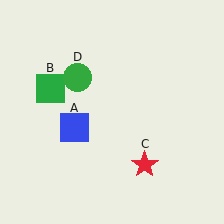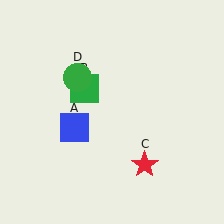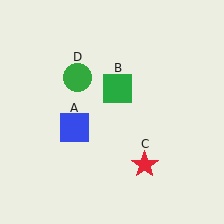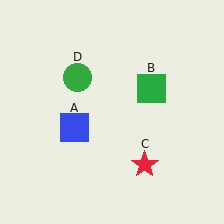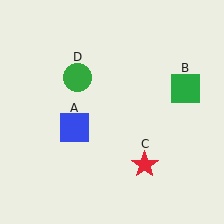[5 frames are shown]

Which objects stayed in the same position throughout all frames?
Blue square (object A) and red star (object C) and green circle (object D) remained stationary.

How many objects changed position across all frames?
1 object changed position: green square (object B).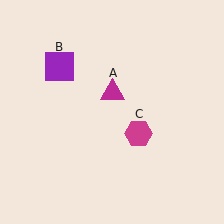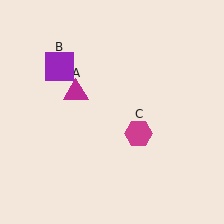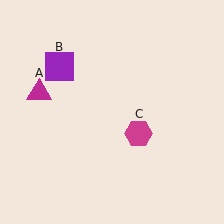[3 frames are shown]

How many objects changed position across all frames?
1 object changed position: magenta triangle (object A).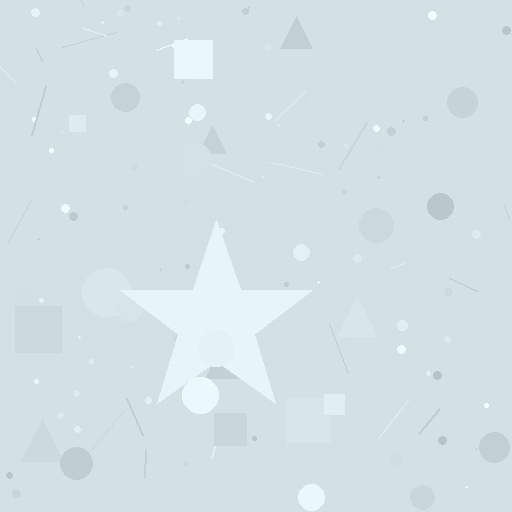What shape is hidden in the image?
A star is hidden in the image.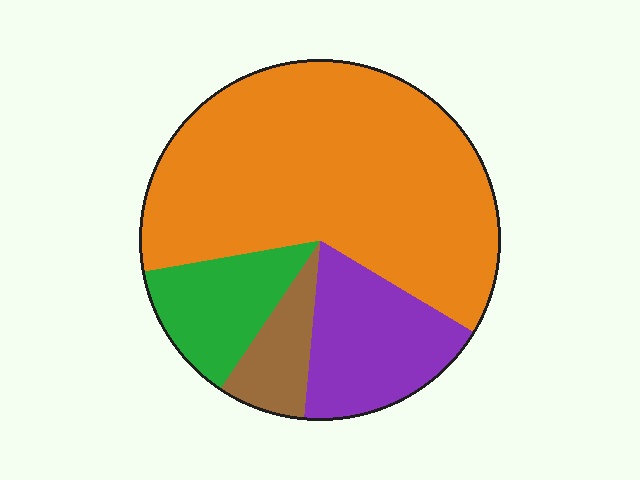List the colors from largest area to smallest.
From largest to smallest: orange, purple, green, brown.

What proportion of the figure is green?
Green takes up about one eighth (1/8) of the figure.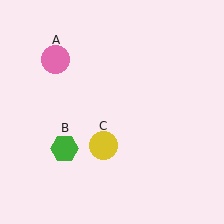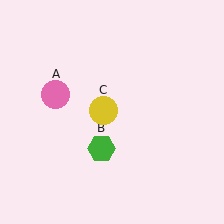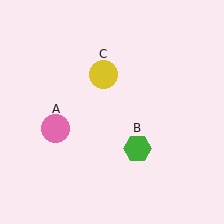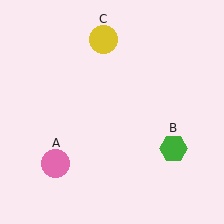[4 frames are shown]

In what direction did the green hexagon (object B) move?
The green hexagon (object B) moved right.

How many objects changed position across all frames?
3 objects changed position: pink circle (object A), green hexagon (object B), yellow circle (object C).